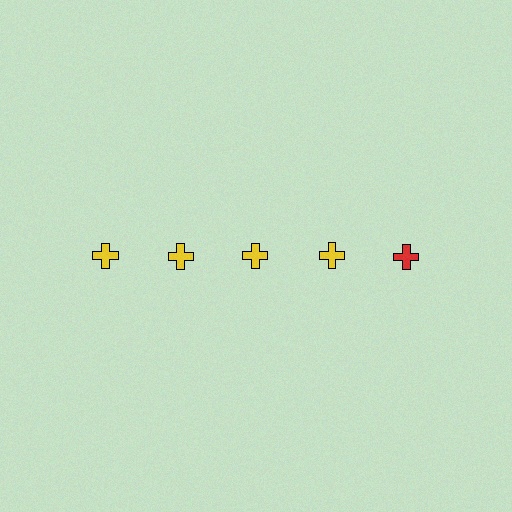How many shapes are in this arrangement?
There are 5 shapes arranged in a grid pattern.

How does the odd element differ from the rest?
It has a different color: red instead of yellow.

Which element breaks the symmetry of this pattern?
The red cross in the top row, rightmost column breaks the symmetry. All other shapes are yellow crosses.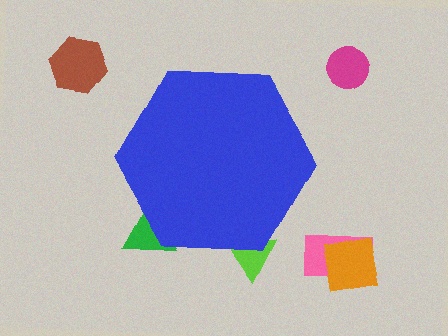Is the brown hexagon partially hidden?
No, the brown hexagon is fully visible.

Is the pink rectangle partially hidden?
No, the pink rectangle is fully visible.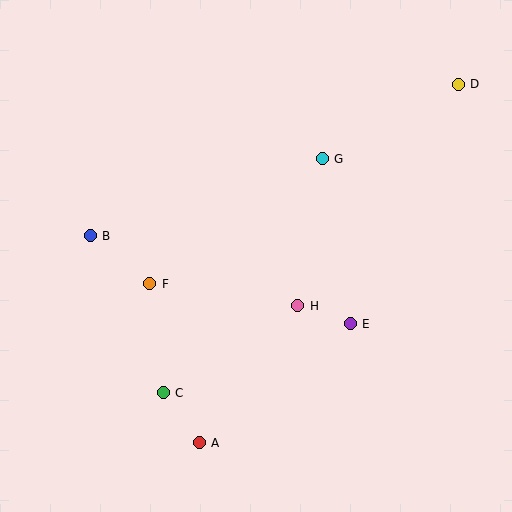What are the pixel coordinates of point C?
Point C is at (163, 393).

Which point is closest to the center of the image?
Point H at (298, 306) is closest to the center.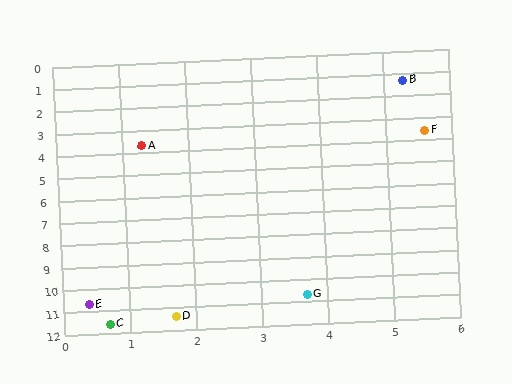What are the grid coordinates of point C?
Point C is at approximately (0.7, 11.6).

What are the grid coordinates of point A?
Point A is at approximately (1.3, 3.7).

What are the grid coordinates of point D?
Point D is at approximately (1.7, 11.4).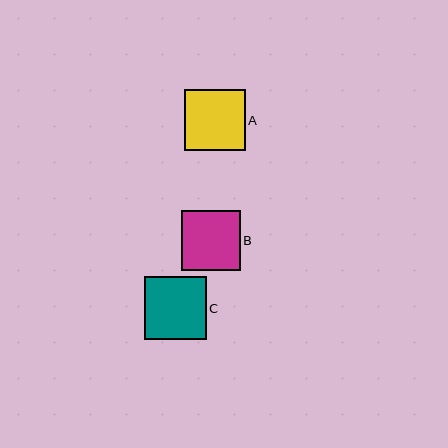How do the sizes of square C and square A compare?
Square C and square A are approximately the same size.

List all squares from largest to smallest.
From largest to smallest: C, A, B.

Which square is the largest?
Square C is the largest with a size of approximately 62 pixels.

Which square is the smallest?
Square B is the smallest with a size of approximately 59 pixels.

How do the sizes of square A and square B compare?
Square A and square B are approximately the same size.